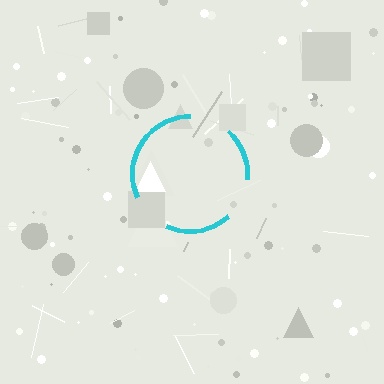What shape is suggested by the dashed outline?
The dashed outline suggests a circle.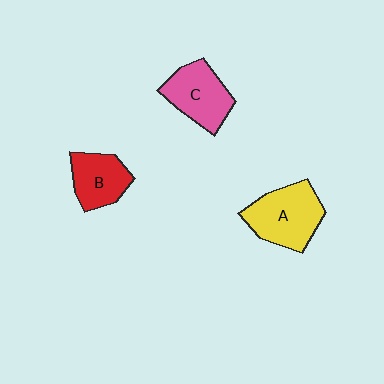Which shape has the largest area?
Shape A (yellow).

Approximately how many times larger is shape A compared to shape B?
Approximately 1.4 times.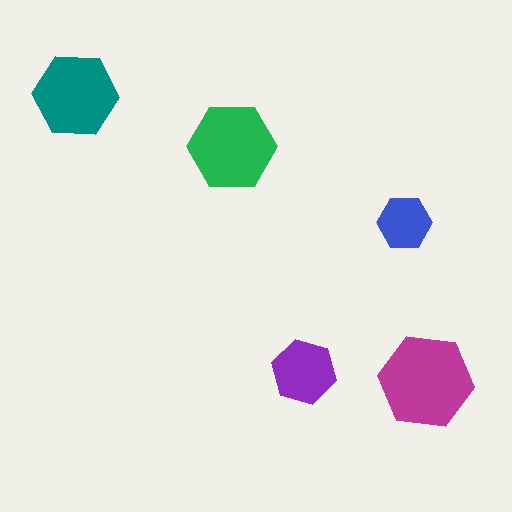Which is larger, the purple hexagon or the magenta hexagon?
The magenta one.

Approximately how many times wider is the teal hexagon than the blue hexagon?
About 1.5 times wider.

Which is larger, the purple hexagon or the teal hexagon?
The teal one.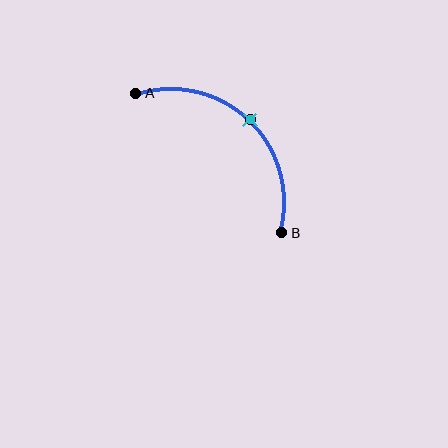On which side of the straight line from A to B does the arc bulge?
The arc bulges above and to the right of the straight line connecting A and B.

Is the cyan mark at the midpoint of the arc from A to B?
Yes. The cyan mark lies on the arc at equal arc-length from both A and B — it is the arc midpoint.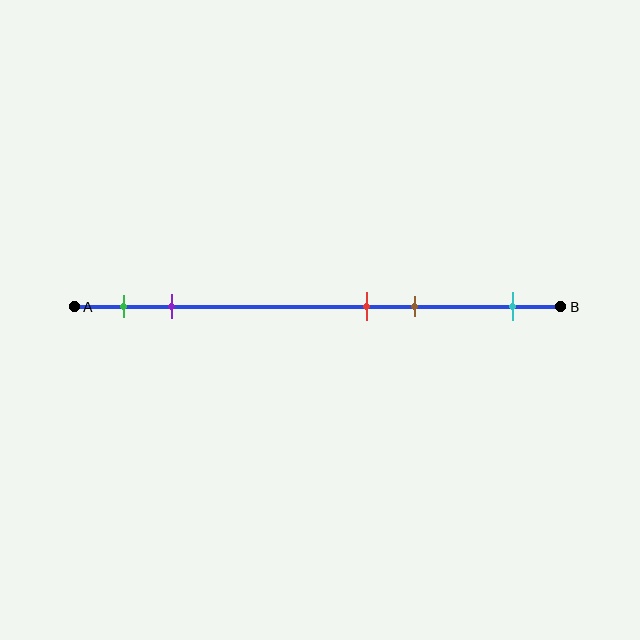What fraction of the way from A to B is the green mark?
The green mark is approximately 10% (0.1) of the way from A to B.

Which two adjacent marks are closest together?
The red and brown marks are the closest adjacent pair.